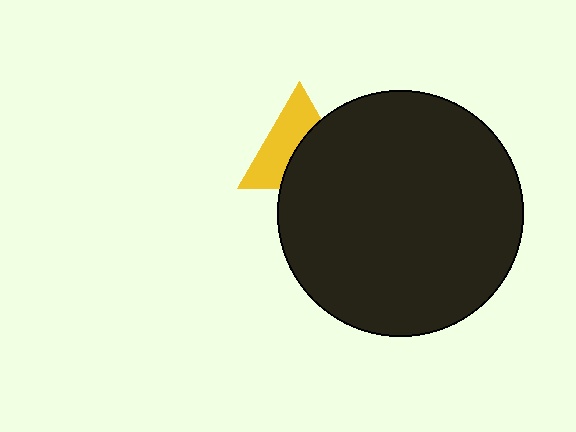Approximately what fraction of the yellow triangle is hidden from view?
Roughly 48% of the yellow triangle is hidden behind the black circle.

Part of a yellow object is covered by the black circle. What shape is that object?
It is a triangle.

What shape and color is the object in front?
The object in front is a black circle.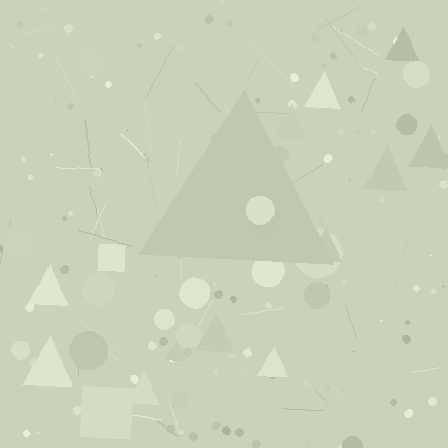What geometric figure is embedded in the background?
A triangle is embedded in the background.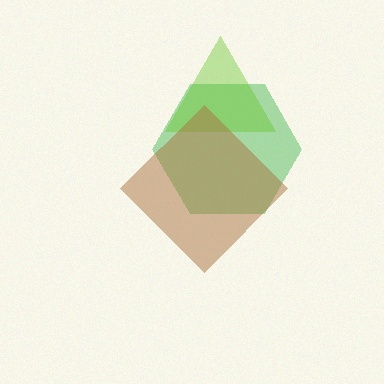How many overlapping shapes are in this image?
There are 3 overlapping shapes in the image.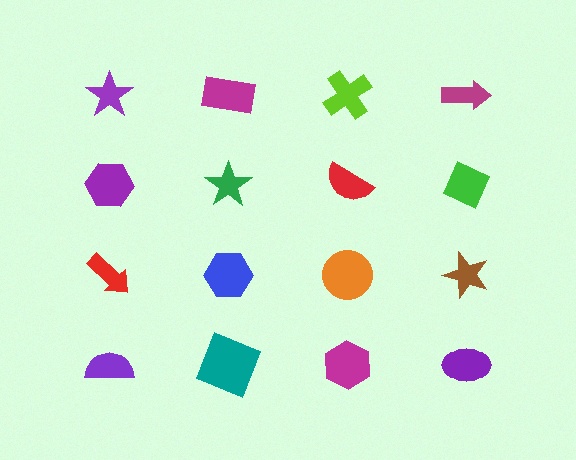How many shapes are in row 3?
4 shapes.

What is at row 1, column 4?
A magenta arrow.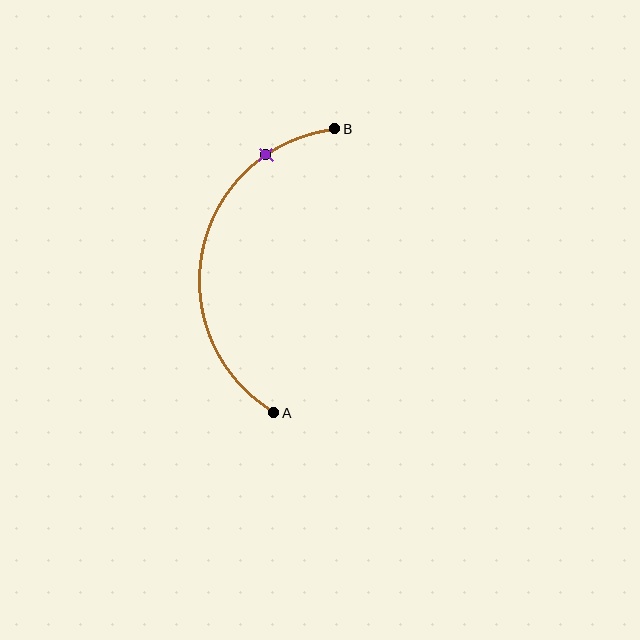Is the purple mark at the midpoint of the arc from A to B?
No. The purple mark lies on the arc but is closer to endpoint B. The arc midpoint would be at the point on the curve equidistant along the arc from both A and B.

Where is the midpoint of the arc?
The arc midpoint is the point on the curve farthest from the straight line joining A and B. It sits to the left of that line.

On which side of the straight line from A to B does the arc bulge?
The arc bulges to the left of the straight line connecting A and B.